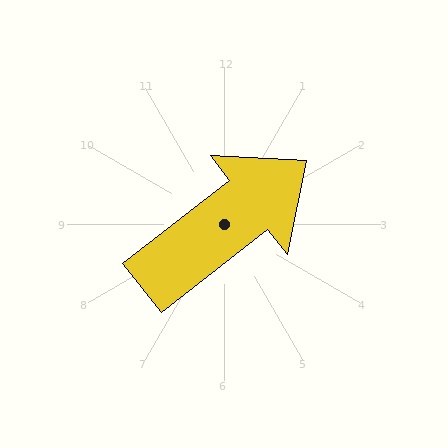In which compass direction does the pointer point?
Northeast.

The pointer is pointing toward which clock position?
Roughly 2 o'clock.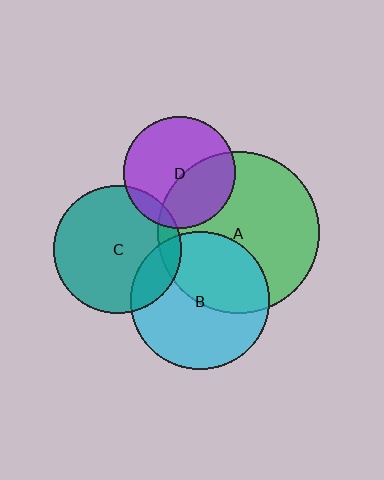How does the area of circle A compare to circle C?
Approximately 1.6 times.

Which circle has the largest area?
Circle A (green).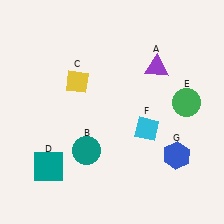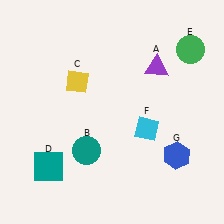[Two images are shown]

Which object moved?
The green circle (E) moved up.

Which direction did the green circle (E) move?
The green circle (E) moved up.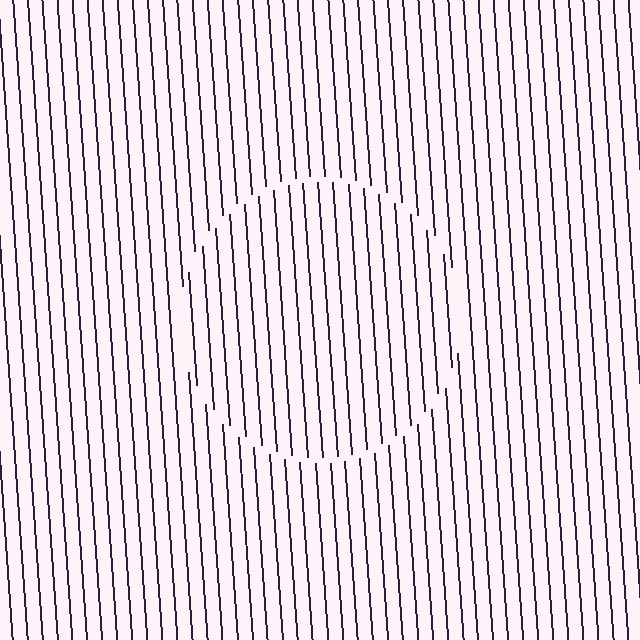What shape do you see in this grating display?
An illusory circle. The interior of the shape contains the same grating, shifted by half a period — the contour is defined by the phase discontinuity where line-ends from the inner and outer gratings abut.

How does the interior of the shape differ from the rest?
The interior of the shape contains the same grating, shifted by half a period — the contour is defined by the phase discontinuity where line-ends from the inner and outer gratings abut.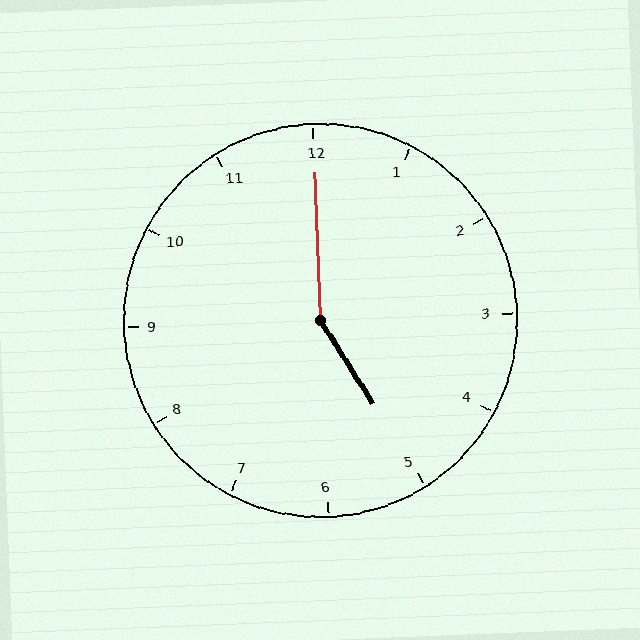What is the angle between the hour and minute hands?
Approximately 150 degrees.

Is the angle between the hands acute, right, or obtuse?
It is obtuse.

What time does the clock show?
5:00.